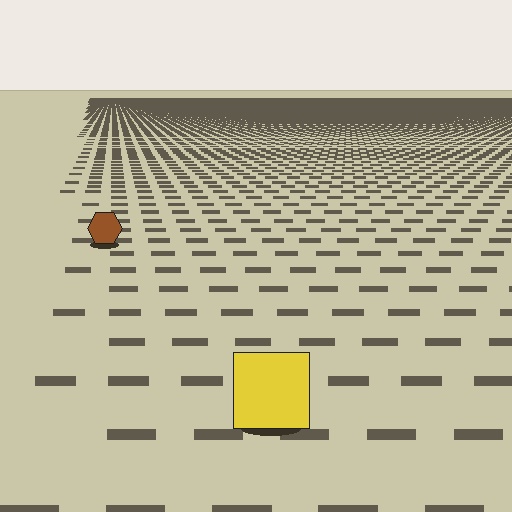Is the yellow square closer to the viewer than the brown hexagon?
Yes. The yellow square is closer — you can tell from the texture gradient: the ground texture is coarser near it.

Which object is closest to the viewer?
The yellow square is closest. The texture marks near it are larger and more spread out.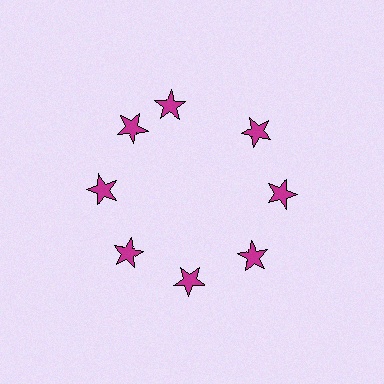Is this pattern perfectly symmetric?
No. The 8 magenta stars are arranged in a ring, but one element near the 12 o'clock position is rotated out of alignment along the ring, breaking the 8-fold rotational symmetry.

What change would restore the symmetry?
The symmetry would be restored by rotating it back into even spacing with its neighbors so that all 8 stars sit at equal angles and equal distance from the center.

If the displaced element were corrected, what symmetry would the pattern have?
It would have 8-fold rotational symmetry — the pattern would map onto itself every 45 degrees.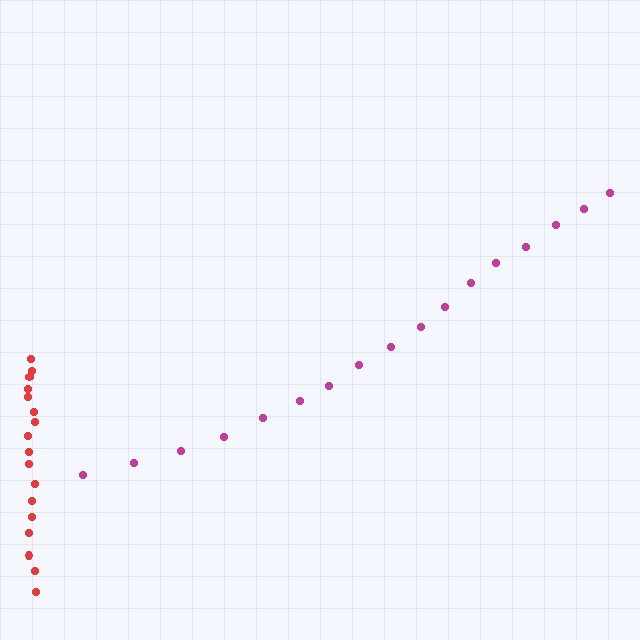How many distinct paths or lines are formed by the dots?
There are 2 distinct paths.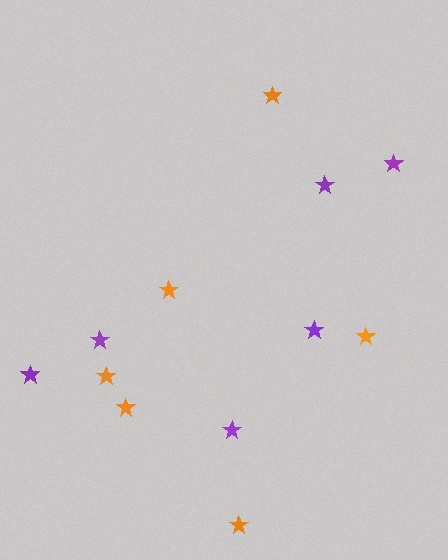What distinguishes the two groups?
There are 2 groups: one group of purple stars (6) and one group of orange stars (6).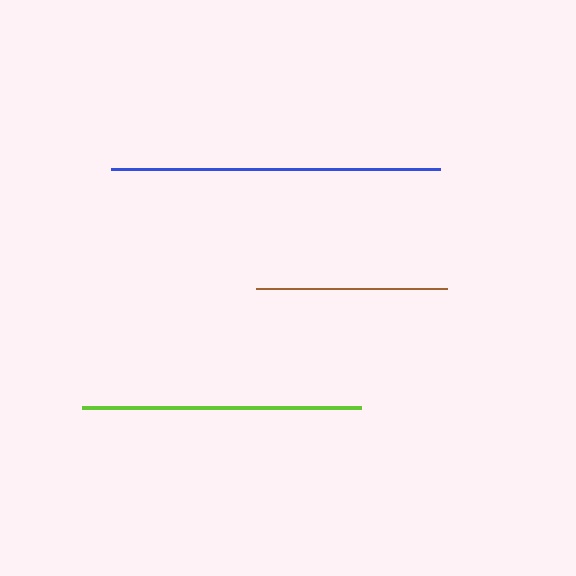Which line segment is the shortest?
The brown line is the shortest at approximately 192 pixels.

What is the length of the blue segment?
The blue segment is approximately 330 pixels long.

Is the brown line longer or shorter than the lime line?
The lime line is longer than the brown line.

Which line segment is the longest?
The blue line is the longest at approximately 330 pixels.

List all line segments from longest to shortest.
From longest to shortest: blue, lime, brown.